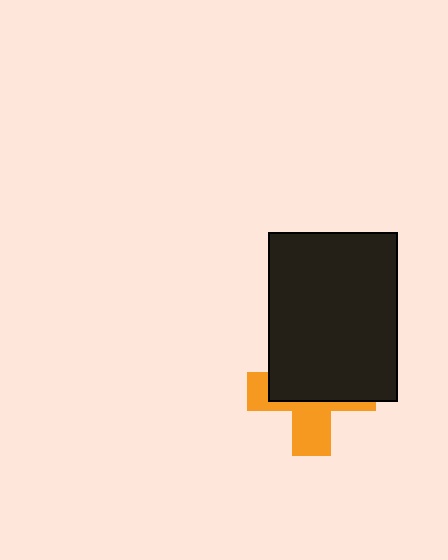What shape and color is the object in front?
The object in front is a black rectangle.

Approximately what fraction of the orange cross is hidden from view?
Roughly 58% of the orange cross is hidden behind the black rectangle.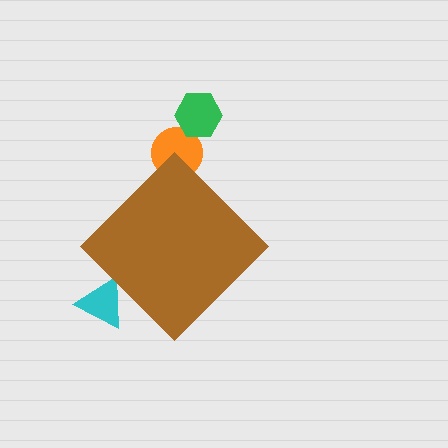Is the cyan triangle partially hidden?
Yes, the cyan triangle is partially hidden behind the brown diamond.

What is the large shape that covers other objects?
A brown diamond.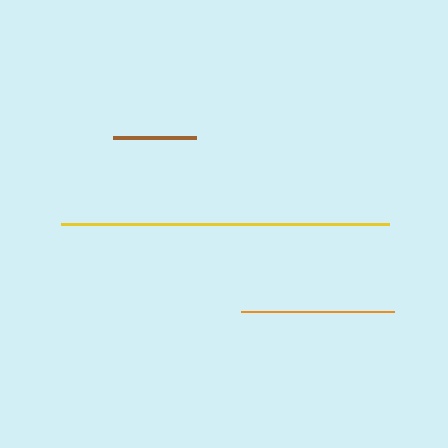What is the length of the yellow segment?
The yellow segment is approximately 328 pixels long.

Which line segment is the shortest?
The brown line is the shortest at approximately 83 pixels.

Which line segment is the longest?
The yellow line is the longest at approximately 328 pixels.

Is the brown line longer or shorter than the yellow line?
The yellow line is longer than the brown line.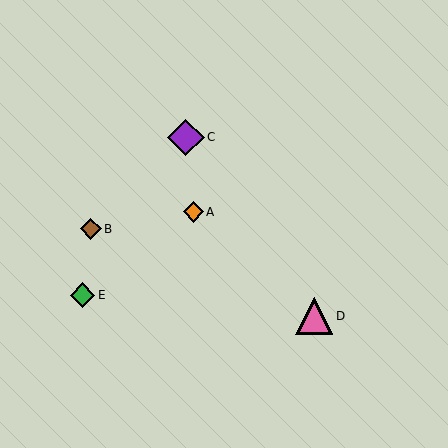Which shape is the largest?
The pink triangle (labeled D) is the largest.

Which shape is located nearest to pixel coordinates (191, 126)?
The purple diamond (labeled C) at (186, 137) is nearest to that location.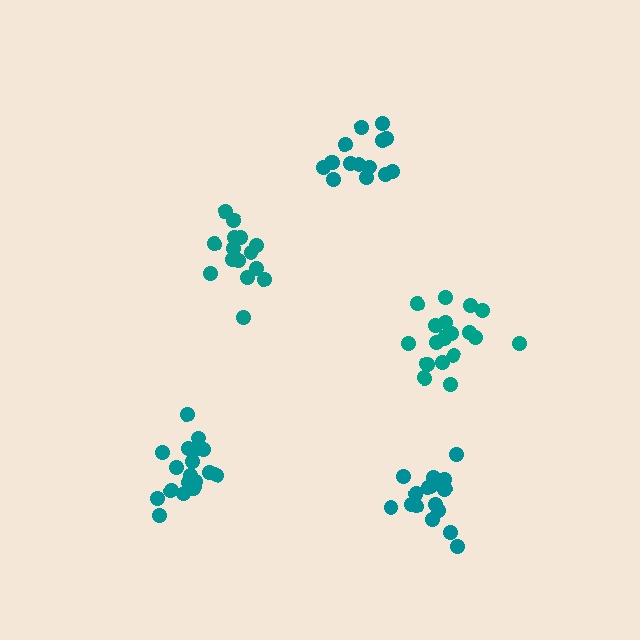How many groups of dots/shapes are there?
There are 5 groups.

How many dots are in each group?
Group 1: 16 dots, Group 2: 15 dots, Group 3: 20 dots, Group 4: 15 dots, Group 5: 18 dots (84 total).